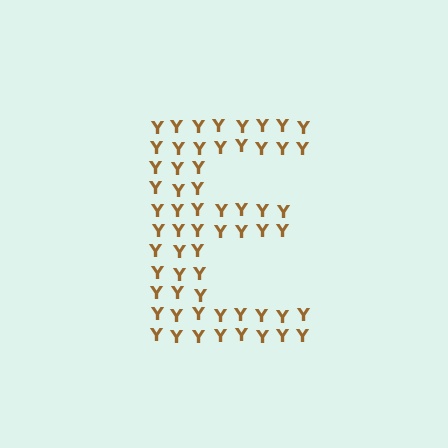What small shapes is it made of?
It is made of small letter Y's.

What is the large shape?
The large shape is the letter E.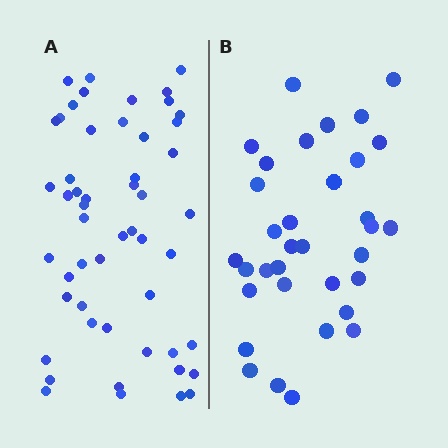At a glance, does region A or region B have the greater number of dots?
Region A (the left region) has more dots.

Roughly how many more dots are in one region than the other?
Region A has approximately 20 more dots than region B.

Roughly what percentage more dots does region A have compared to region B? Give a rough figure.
About 55% more.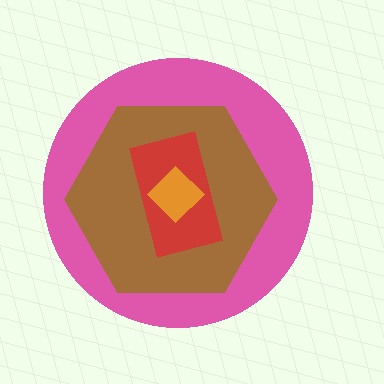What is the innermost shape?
The orange diamond.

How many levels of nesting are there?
4.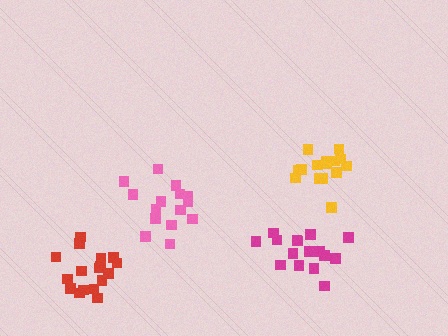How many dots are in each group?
Group 1: 15 dots, Group 2: 15 dots, Group 3: 16 dots, Group 4: 17 dots (63 total).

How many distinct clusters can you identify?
There are 4 distinct clusters.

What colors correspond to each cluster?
The clusters are colored: pink, yellow, magenta, red.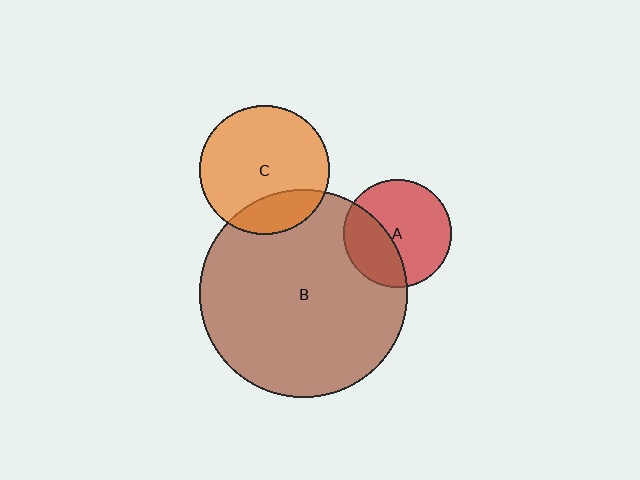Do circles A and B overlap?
Yes.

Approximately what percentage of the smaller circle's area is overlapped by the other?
Approximately 35%.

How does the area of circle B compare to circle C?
Approximately 2.6 times.